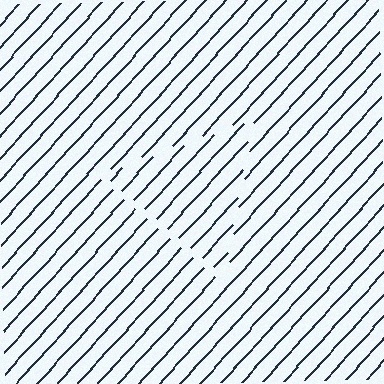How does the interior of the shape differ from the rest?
The interior of the shape contains the same grating, shifted by half a period — the contour is defined by the phase discontinuity where line-ends from the inner and outer gratings abut.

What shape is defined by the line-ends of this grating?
An illusory triangle. The interior of the shape contains the same grating, shifted by half a period — the contour is defined by the phase discontinuity where line-ends from the inner and outer gratings abut.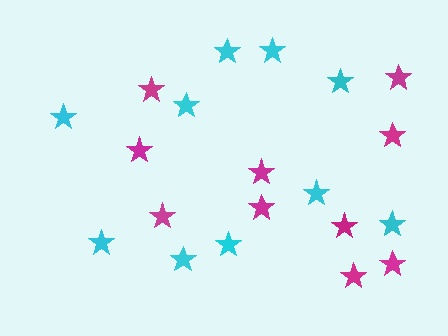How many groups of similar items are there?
There are 2 groups: one group of cyan stars (10) and one group of magenta stars (10).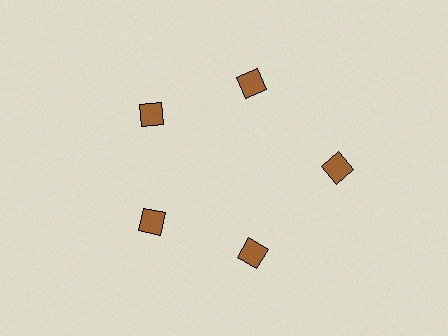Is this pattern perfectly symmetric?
No. The 5 brown squares are arranged in a ring, but one element near the 3 o'clock position is pushed outward from the center, breaking the 5-fold rotational symmetry.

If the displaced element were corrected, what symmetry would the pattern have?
It would have 5-fold rotational symmetry — the pattern would map onto itself every 72 degrees.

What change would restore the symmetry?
The symmetry would be restored by moving it inward, back onto the ring so that all 5 squares sit at equal angles and equal distance from the center.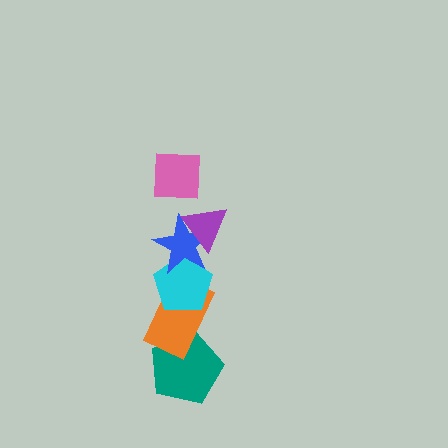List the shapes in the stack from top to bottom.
From top to bottom: the pink square, the purple triangle, the blue star, the cyan pentagon, the orange rectangle, the teal pentagon.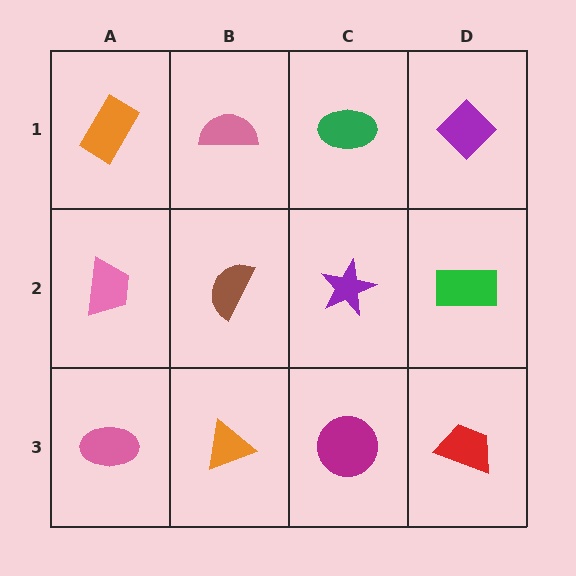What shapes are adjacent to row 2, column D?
A purple diamond (row 1, column D), a red trapezoid (row 3, column D), a purple star (row 2, column C).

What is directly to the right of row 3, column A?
An orange triangle.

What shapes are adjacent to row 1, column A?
A pink trapezoid (row 2, column A), a pink semicircle (row 1, column B).